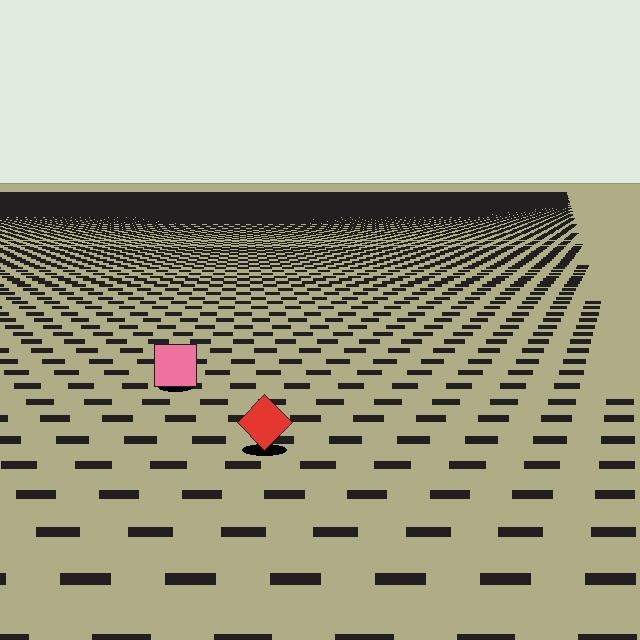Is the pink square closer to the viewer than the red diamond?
No. The red diamond is closer — you can tell from the texture gradient: the ground texture is coarser near it.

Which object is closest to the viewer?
The red diamond is closest. The texture marks near it are larger and more spread out.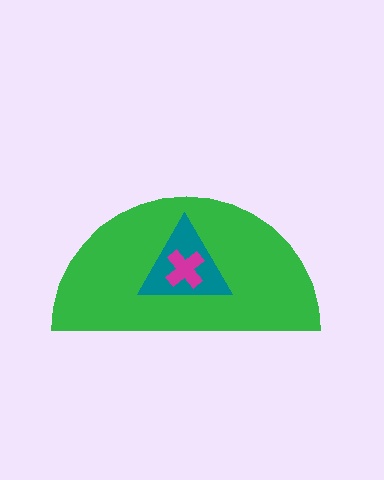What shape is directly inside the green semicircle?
The teal triangle.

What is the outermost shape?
The green semicircle.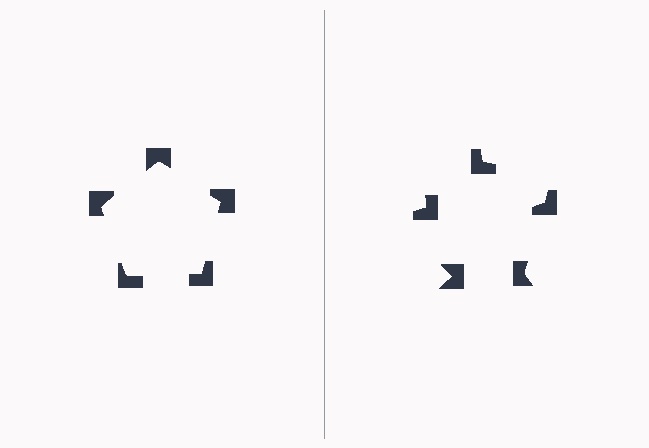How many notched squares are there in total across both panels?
10 — 5 on each side.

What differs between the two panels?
The notched squares are positioned identically on both sides; only the wedge orientations differ. On the left they align to a pentagon; on the right they are misaligned.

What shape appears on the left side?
An illusory pentagon.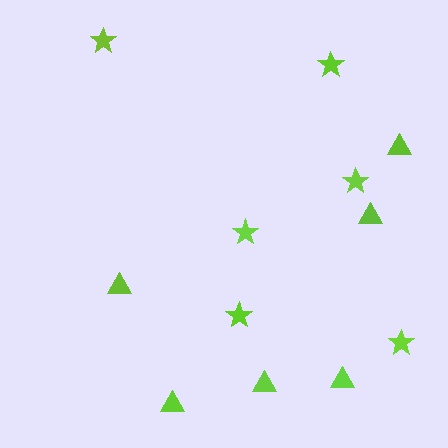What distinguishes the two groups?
There are 2 groups: one group of triangles (6) and one group of stars (6).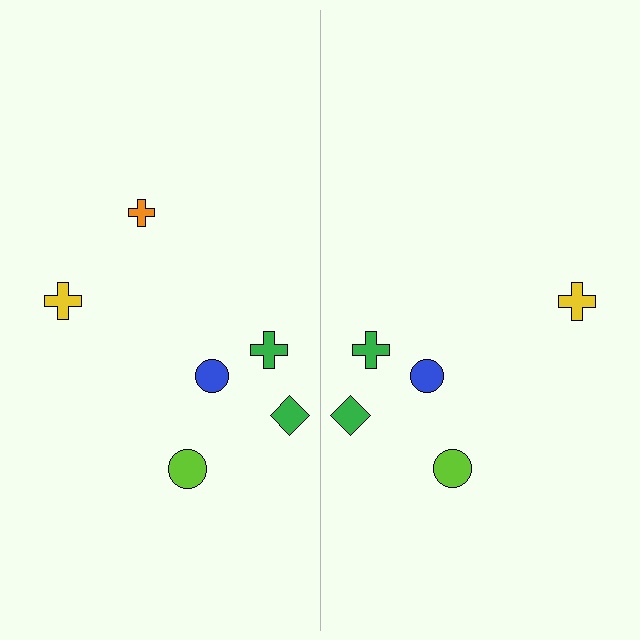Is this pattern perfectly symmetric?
No, the pattern is not perfectly symmetric. A orange cross is missing from the right side.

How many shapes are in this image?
There are 11 shapes in this image.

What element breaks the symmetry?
A orange cross is missing from the right side.